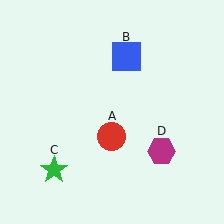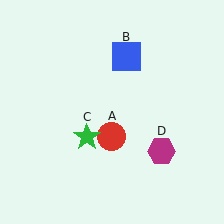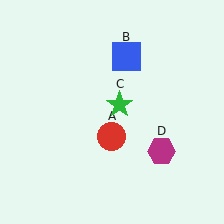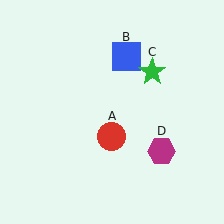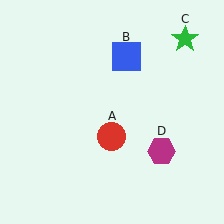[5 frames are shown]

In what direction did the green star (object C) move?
The green star (object C) moved up and to the right.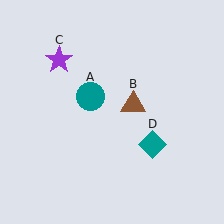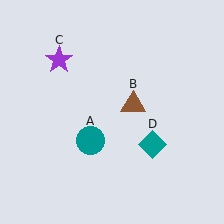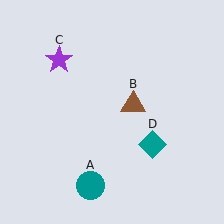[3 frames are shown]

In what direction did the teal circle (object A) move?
The teal circle (object A) moved down.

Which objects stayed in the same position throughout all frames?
Brown triangle (object B) and purple star (object C) and teal diamond (object D) remained stationary.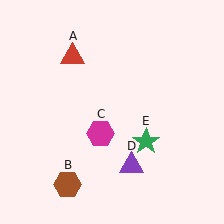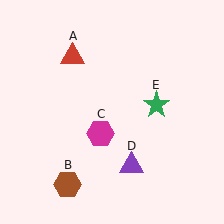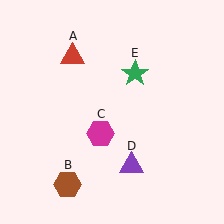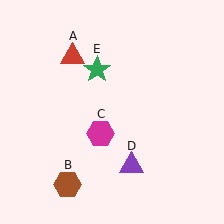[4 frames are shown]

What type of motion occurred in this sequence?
The green star (object E) rotated counterclockwise around the center of the scene.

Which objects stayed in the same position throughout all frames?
Red triangle (object A) and brown hexagon (object B) and magenta hexagon (object C) and purple triangle (object D) remained stationary.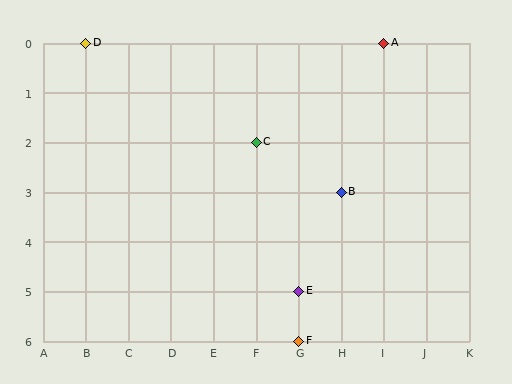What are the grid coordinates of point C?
Point C is at grid coordinates (F, 2).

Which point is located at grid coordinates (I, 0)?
Point A is at (I, 0).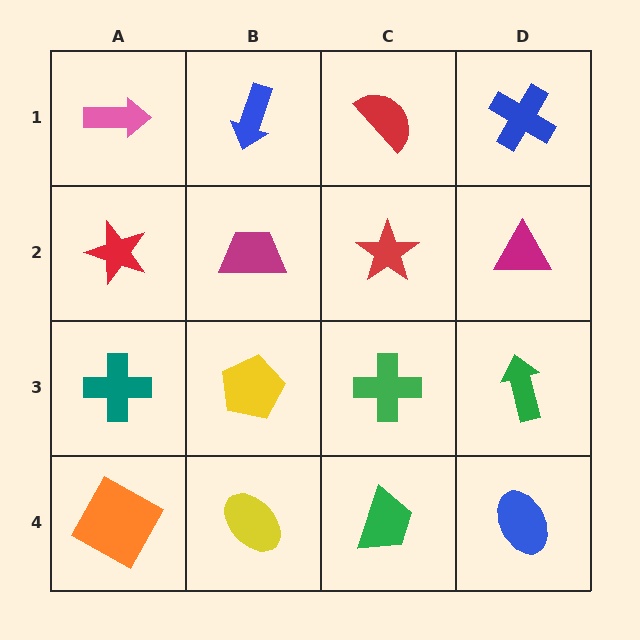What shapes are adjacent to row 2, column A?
A pink arrow (row 1, column A), a teal cross (row 3, column A), a magenta trapezoid (row 2, column B).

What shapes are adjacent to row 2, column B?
A blue arrow (row 1, column B), a yellow pentagon (row 3, column B), a red star (row 2, column A), a red star (row 2, column C).